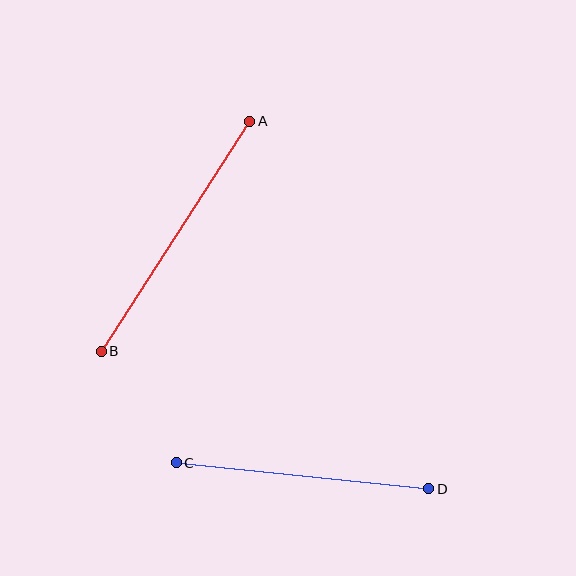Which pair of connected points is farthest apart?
Points A and B are farthest apart.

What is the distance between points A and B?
The distance is approximately 274 pixels.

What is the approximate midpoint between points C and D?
The midpoint is at approximately (302, 476) pixels.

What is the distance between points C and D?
The distance is approximately 254 pixels.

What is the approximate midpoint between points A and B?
The midpoint is at approximately (175, 236) pixels.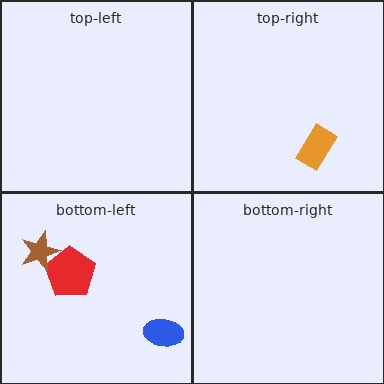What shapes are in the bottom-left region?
The red pentagon, the brown star, the blue ellipse.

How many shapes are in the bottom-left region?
3.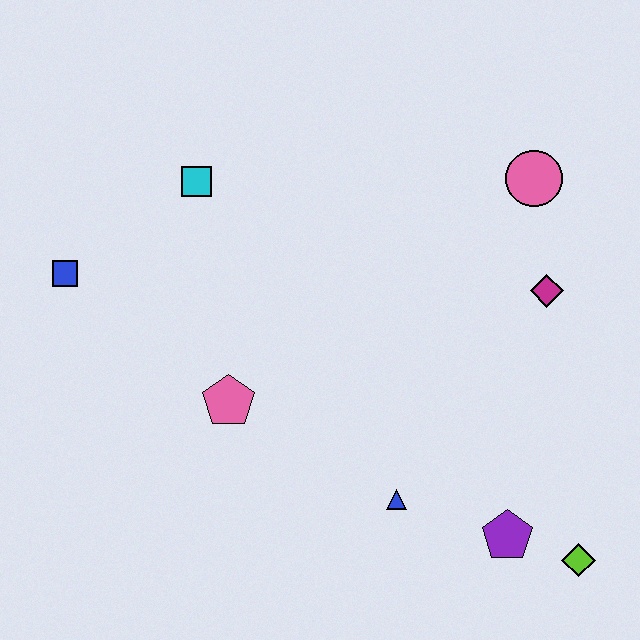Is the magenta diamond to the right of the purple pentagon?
Yes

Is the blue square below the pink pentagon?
No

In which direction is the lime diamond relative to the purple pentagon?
The lime diamond is to the right of the purple pentagon.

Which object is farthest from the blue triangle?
The blue square is farthest from the blue triangle.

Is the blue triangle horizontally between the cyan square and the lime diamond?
Yes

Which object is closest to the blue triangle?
The purple pentagon is closest to the blue triangle.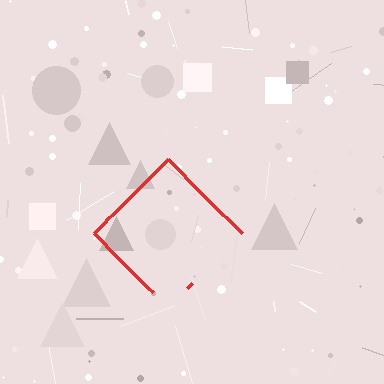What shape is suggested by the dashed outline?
The dashed outline suggests a diamond.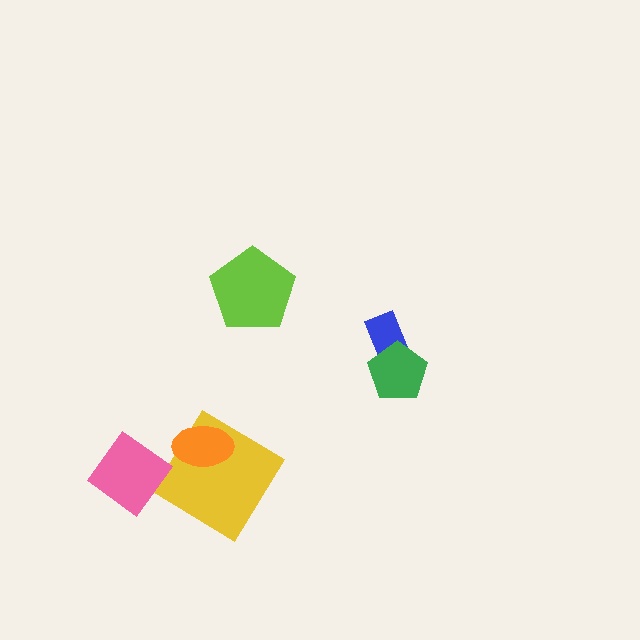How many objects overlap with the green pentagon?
1 object overlaps with the green pentagon.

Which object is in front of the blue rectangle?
The green pentagon is in front of the blue rectangle.